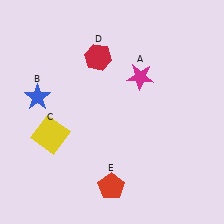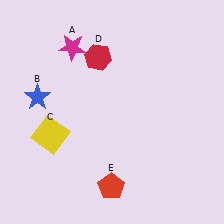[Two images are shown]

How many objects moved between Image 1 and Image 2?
1 object moved between the two images.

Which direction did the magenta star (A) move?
The magenta star (A) moved left.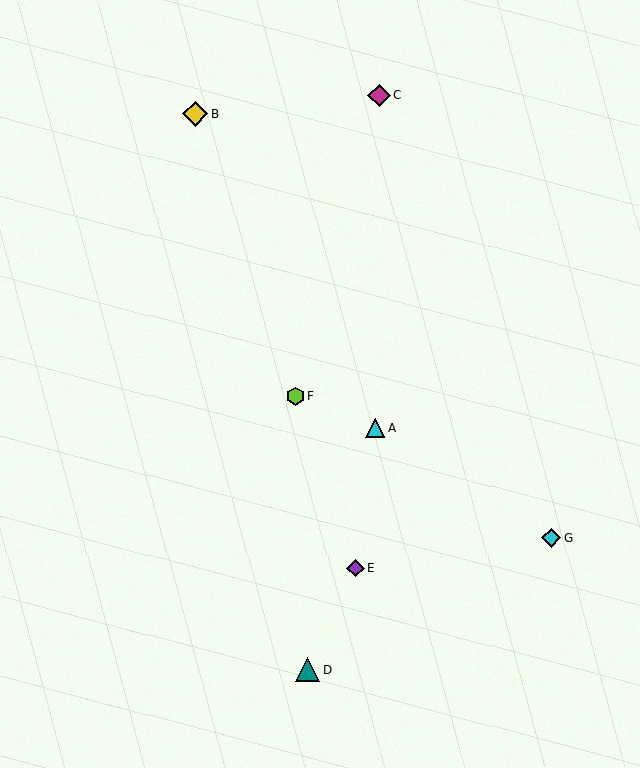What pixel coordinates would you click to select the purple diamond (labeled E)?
Click at (355, 568) to select the purple diamond E.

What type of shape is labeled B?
Shape B is a yellow diamond.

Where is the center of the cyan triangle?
The center of the cyan triangle is at (375, 428).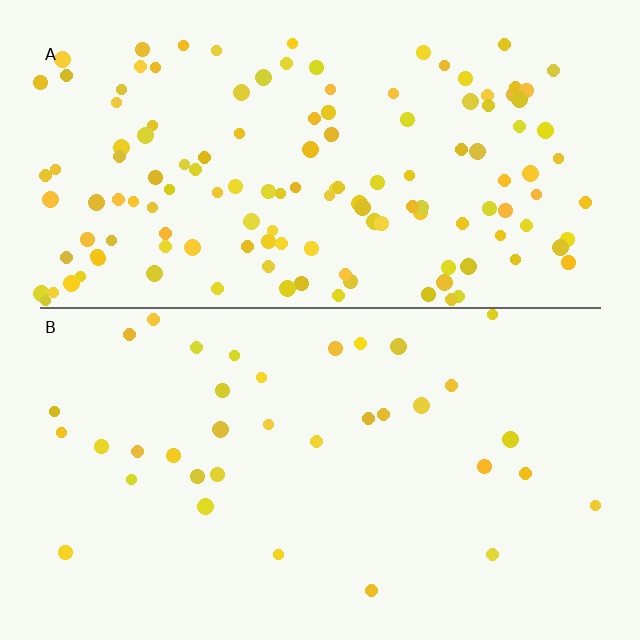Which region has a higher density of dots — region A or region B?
A (the top).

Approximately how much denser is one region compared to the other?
Approximately 3.9× — region A over region B.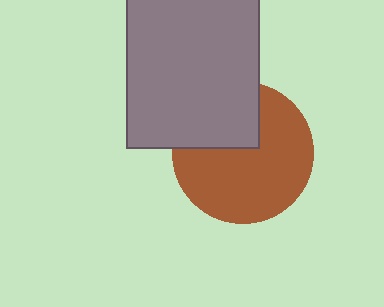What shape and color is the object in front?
The object in front is a gray rectangle.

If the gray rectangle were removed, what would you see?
You would see the complete brown circle.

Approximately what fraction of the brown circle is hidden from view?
Roughly 30% of the brown circle is hidden behind the gray rectangle.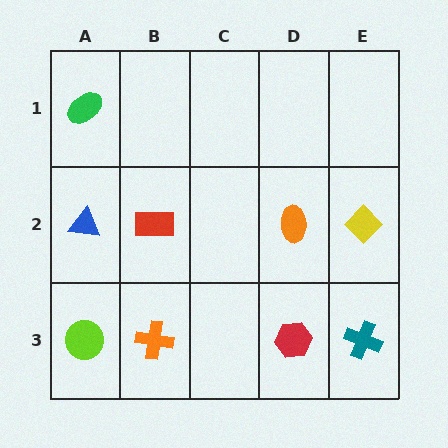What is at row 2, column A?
A blue triangle.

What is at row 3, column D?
A red hexagon.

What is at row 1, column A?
A green ellipse.